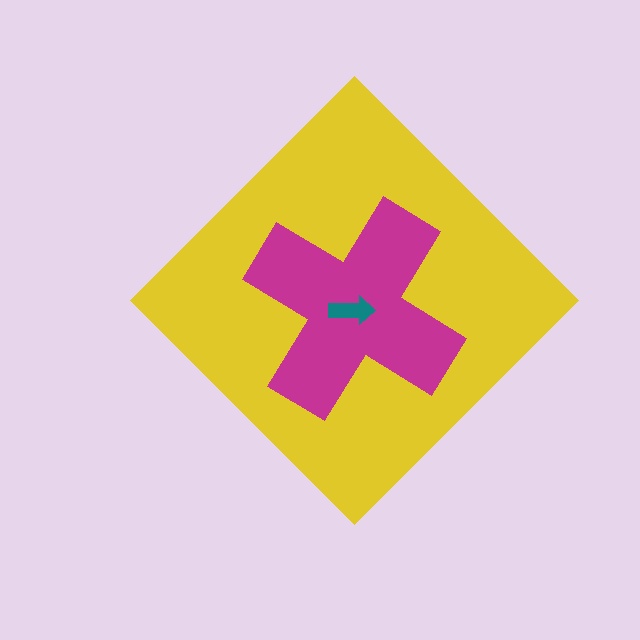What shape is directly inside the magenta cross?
The teal arrow.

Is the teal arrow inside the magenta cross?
Yes.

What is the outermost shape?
The yellow diamond.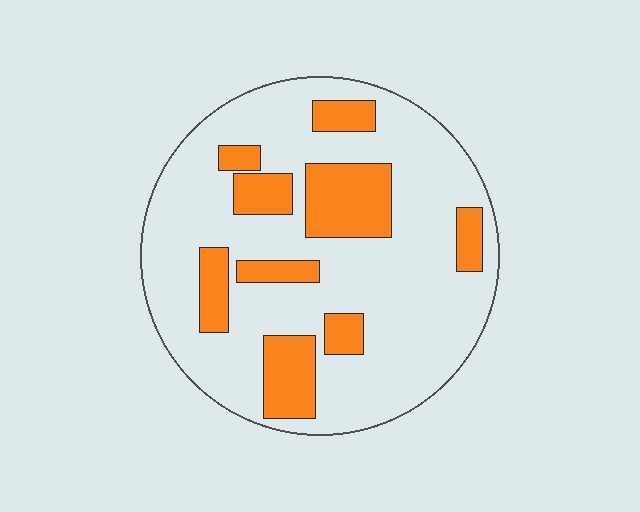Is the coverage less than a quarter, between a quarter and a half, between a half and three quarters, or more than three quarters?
Less than a quarter.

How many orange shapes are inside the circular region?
9.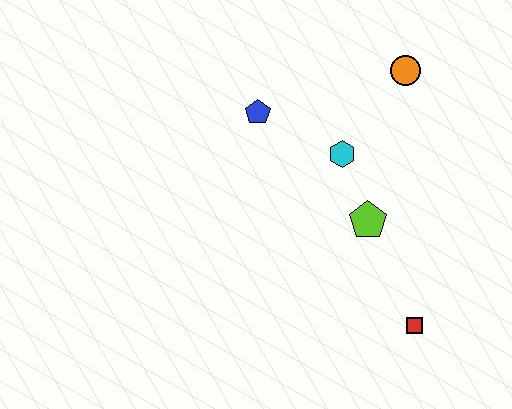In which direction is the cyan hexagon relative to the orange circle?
The cyan hexagon is below the orange circle.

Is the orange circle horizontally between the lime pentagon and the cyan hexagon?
No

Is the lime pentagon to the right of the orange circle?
No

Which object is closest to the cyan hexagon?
The lime pentagon is closest to the cyan hexagon.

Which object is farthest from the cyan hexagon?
The red square is farthest from the cyan hexagon.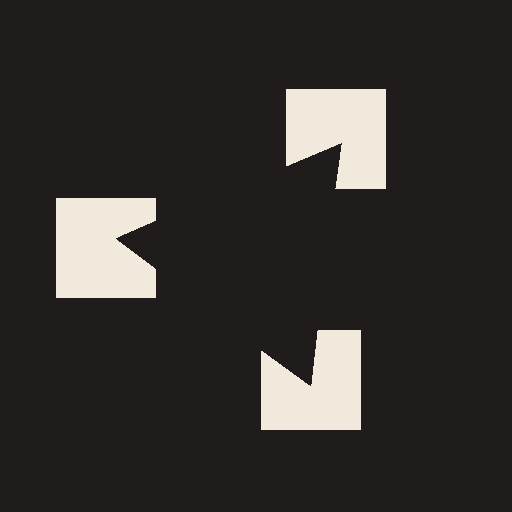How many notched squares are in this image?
There are 3 — one at each vertex of the illusory triangle.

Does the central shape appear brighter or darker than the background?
It typically appears slightly darker than the background, even though no actual brightness change is drawn.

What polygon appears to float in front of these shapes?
An illusory triangle — its edges are inferred from the aligned wedge cuts in the notched squares, not physically drawn.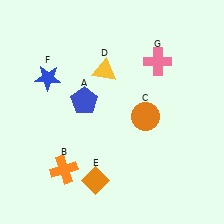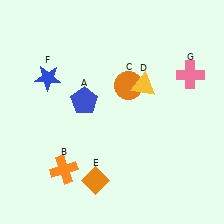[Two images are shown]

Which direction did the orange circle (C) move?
The orange circle (C) moved up.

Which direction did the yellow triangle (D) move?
The yellow triangle (D) moved right.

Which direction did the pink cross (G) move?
The pink cross (G) moved right.